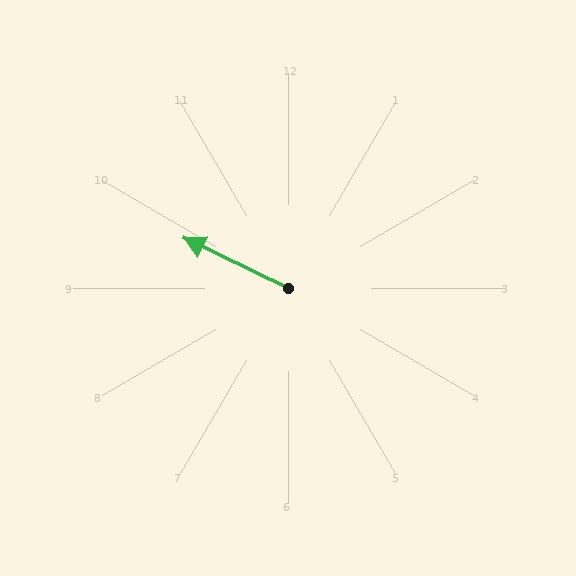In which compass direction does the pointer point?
Northwest.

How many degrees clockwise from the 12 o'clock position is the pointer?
Approximately 296 degrees.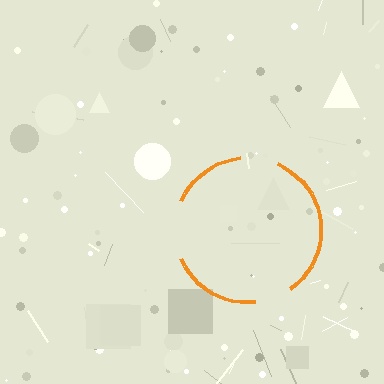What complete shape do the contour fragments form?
The contour fragments form a circle.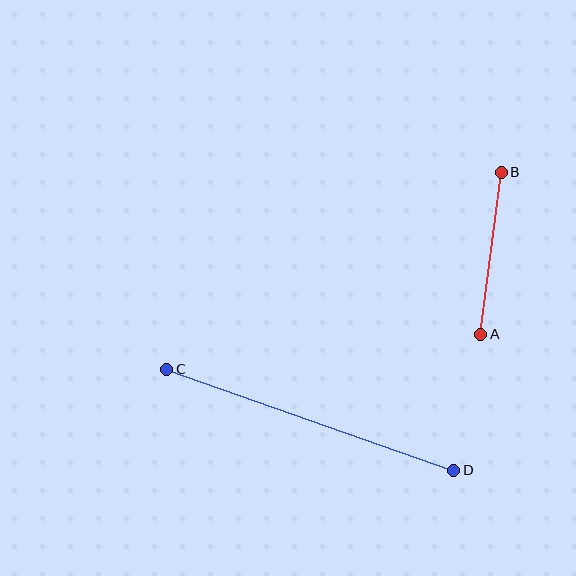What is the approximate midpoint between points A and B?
The midpoint is at approximately (491, 253) pixels.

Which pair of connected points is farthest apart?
Points C and D are farthest apart.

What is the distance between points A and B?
The distance is approximately 163 pixels.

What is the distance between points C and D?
The distance is approximately 304 pixels.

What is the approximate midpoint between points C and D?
The midpoint is at approximately (310, 420) pixels.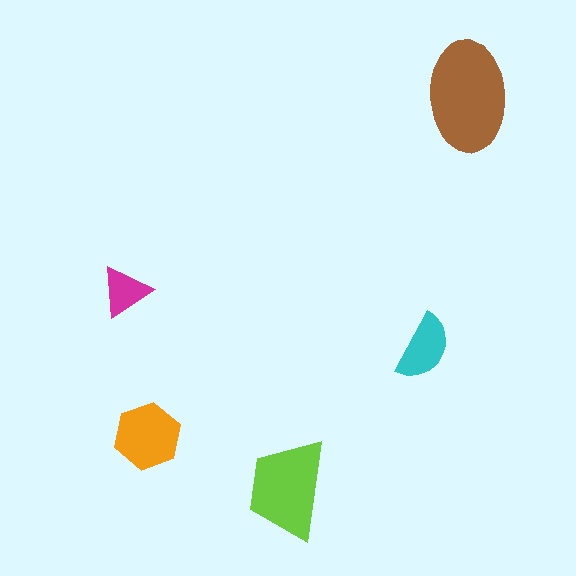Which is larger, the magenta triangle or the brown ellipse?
The brown ellipse.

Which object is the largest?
The brown ellipse.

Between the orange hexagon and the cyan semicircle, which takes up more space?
The orange hexagon.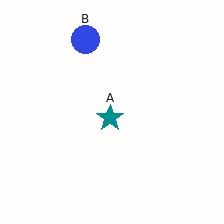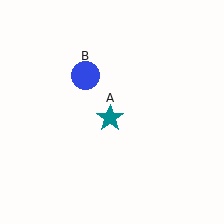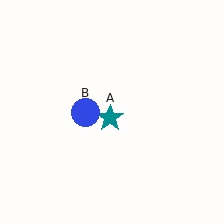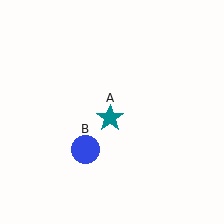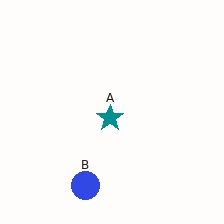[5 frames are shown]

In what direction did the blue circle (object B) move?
The blue circle (object B) moved down.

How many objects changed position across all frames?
1 object changed position: blue circle (object B).